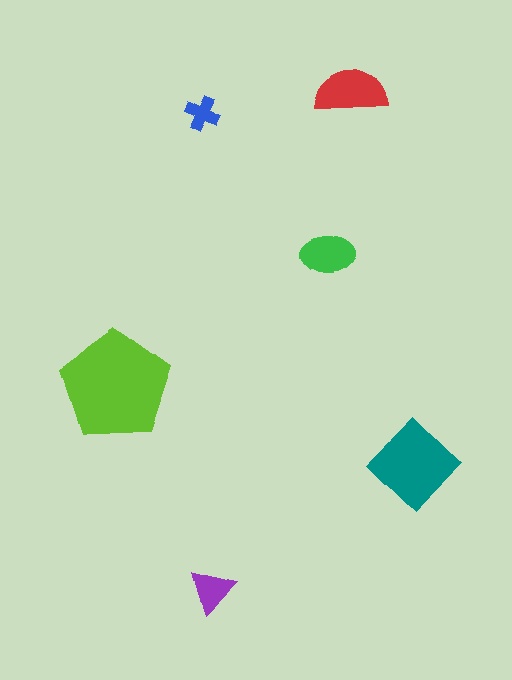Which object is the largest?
The lime pentagon.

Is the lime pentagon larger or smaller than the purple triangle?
Larger.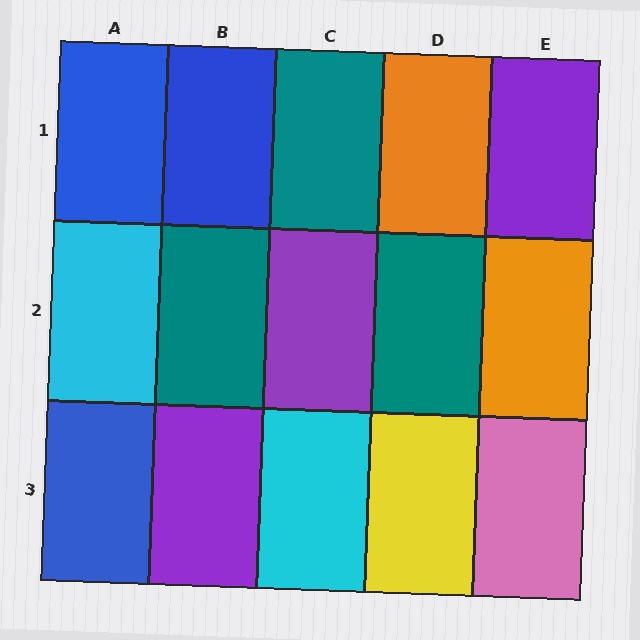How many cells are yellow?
1 cell is yellow.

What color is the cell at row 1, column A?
Blue.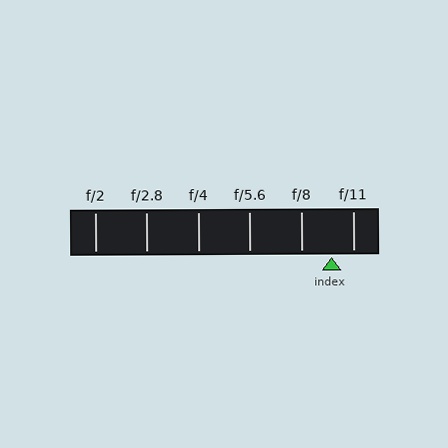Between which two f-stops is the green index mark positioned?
The index mark is between f/8 and f/11.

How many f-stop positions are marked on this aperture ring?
There are 6 f-stop positions marked.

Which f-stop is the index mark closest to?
The index mark is closest to f/11.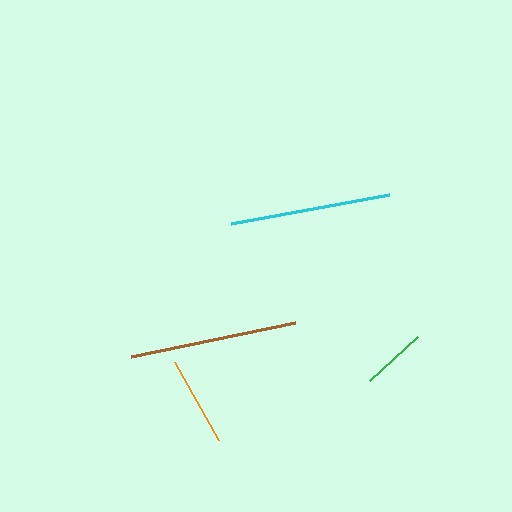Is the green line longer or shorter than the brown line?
The brown line is longer than the green line.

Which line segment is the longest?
The brown line is the longest at approximately 168 pixels.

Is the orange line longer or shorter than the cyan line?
The cyan line is longer than the orange line.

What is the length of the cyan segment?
The cyan segment is approximately 161 pixels long.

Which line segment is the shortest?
The green line is the shortest at approximately 65 pixels.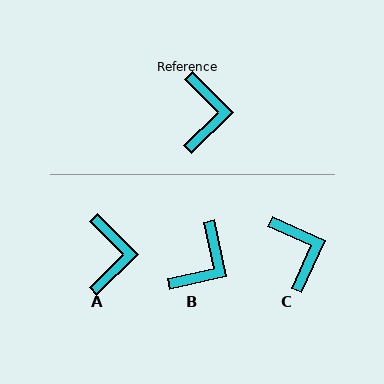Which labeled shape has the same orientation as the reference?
A.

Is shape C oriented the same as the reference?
No, it is off by about 21 degrees.